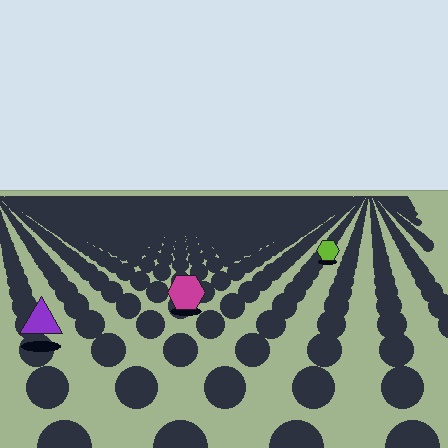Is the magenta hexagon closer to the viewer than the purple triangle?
No. The purple triangle is closer — you can tell from the texture gradient: the ground texture is coarser near it.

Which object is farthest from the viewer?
The lime hexagon is farthest from the viewer. It appears smaller and the ground texture around it is denser.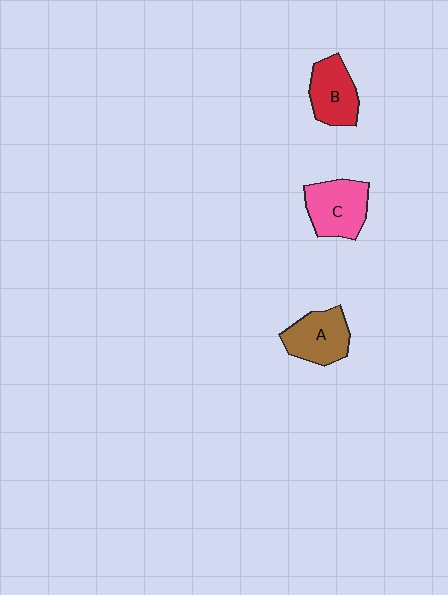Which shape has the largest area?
Shape C (pink).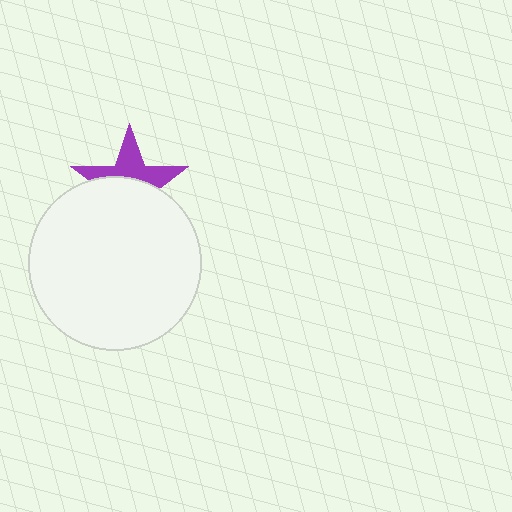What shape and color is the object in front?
The object in front is a white circle.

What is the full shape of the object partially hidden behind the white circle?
The partially hidden object is a purple star.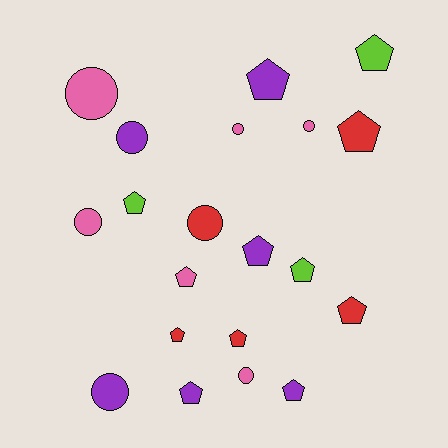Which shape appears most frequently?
Pentagon, with 12 objects.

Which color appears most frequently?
Pink, with 6 objects.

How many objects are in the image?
There are 20 objects.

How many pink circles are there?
There are 5 pink circles.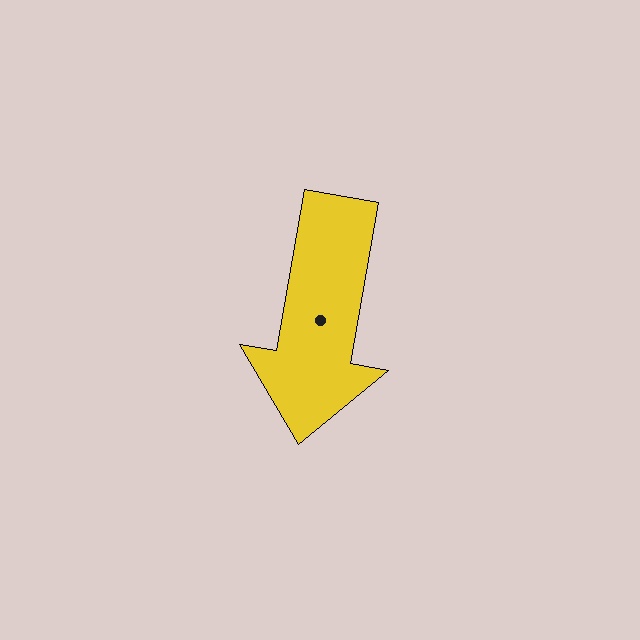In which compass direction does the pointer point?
South.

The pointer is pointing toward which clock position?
Roughly 6 o'clock.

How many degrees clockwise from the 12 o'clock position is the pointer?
Approximately 190 degrees.